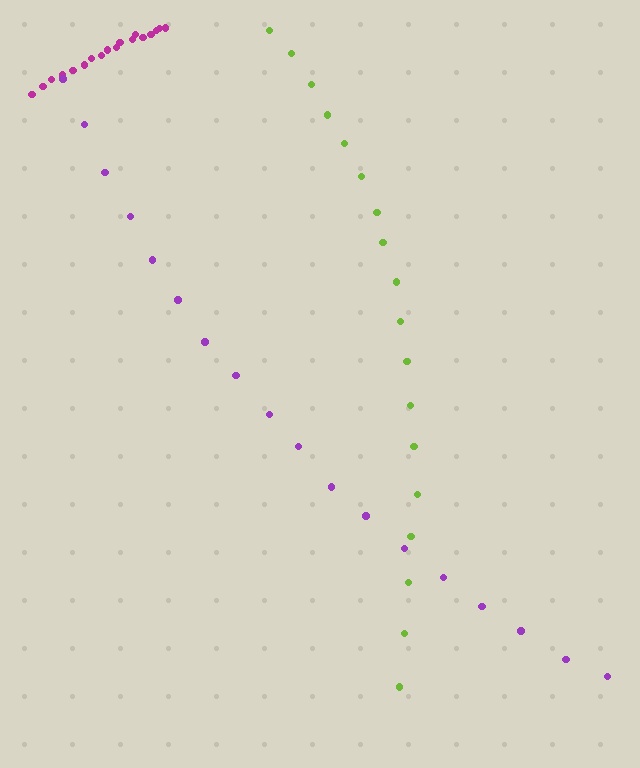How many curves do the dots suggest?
There are 3 distinct paths.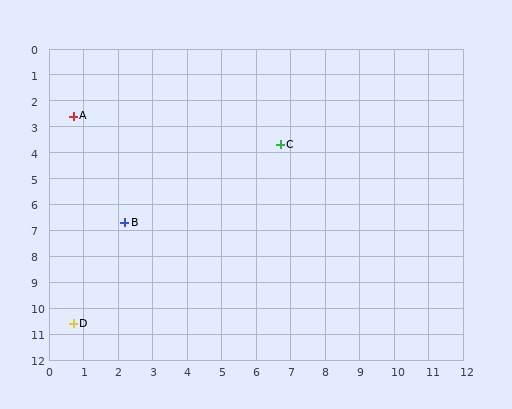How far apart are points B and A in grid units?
Points B and A are about 4.4 grid units apart.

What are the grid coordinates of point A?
Point A is at approximately (0.7, 2.6).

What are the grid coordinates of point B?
Point B is at approximately (2.2, 6.7).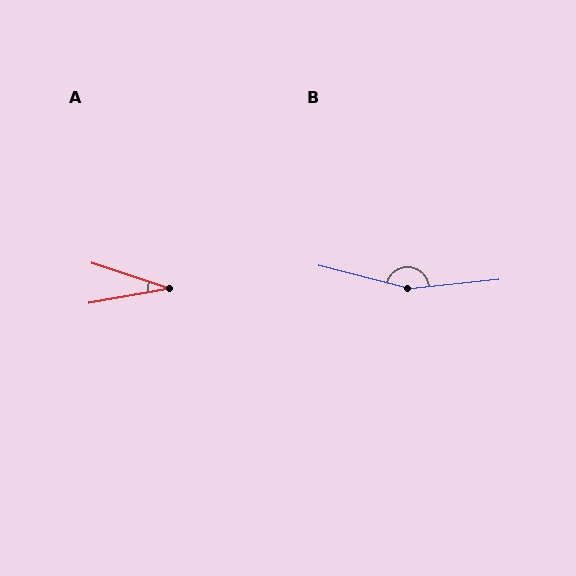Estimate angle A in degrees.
Approximately 29 degrees.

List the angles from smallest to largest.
A (29°), B (160°).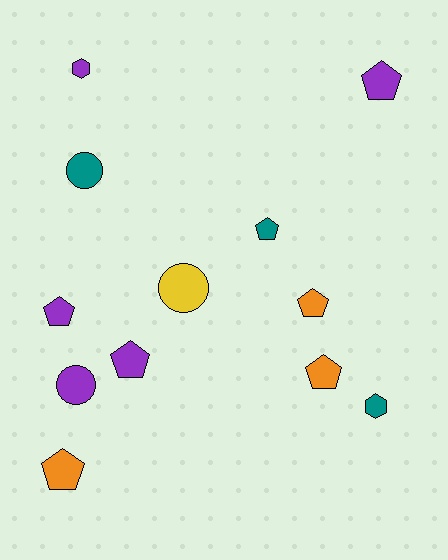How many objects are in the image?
There are 12 objects.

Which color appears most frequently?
Purple, with 5 objects.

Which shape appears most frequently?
Pentagon, with 7 objects.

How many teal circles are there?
There is 1 teal circle.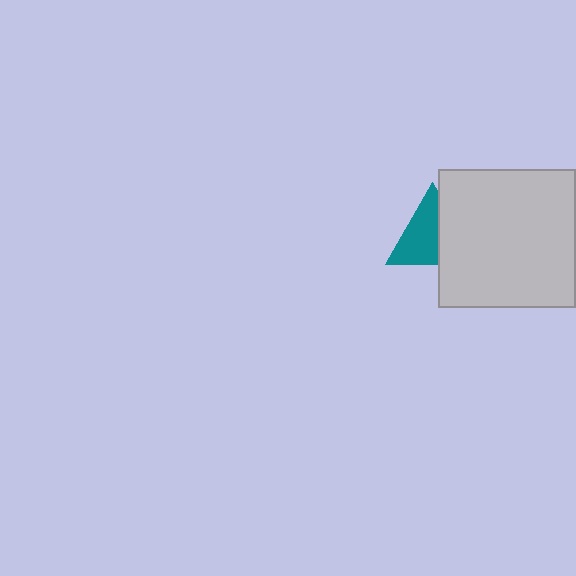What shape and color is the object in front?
The object in front is a light gray square.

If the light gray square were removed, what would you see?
You would see the complete teal triangle.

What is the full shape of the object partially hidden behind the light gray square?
The partially hidden object is a teal triangle.